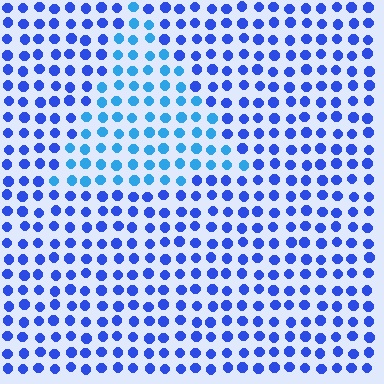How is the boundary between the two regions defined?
The boundary is defined purely by a slight shift in hue (about 29 degrees). Spacing, size, and orientation are identical on both sides.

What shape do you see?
I see a triangle.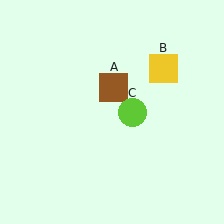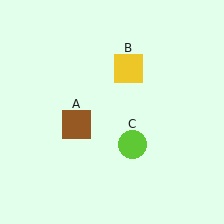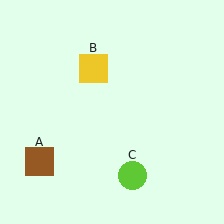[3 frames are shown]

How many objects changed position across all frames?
3 objects changed position: brown square (object A), yellow square (object B), lime circle (object C).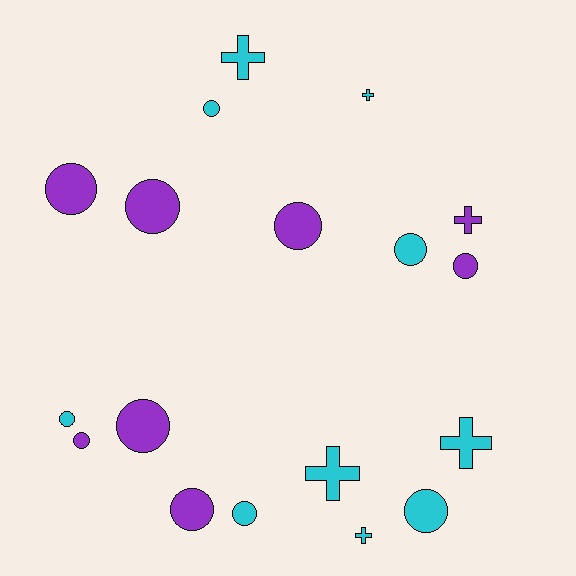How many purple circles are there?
There are 7 purple circles.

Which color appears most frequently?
Cyan, with 10 objects.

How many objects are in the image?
There are 18 objects.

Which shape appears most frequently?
Circle, with 12 objects.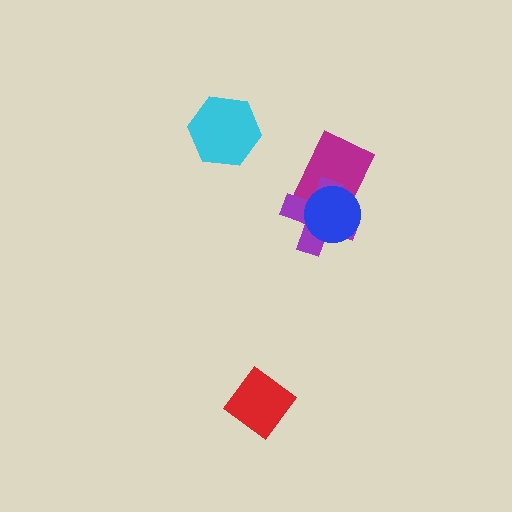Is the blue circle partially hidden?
No, no other shape covers it.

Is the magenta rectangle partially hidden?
Yes, it is partially covered by another shape.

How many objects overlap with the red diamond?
0 objects overlap with the red diamond.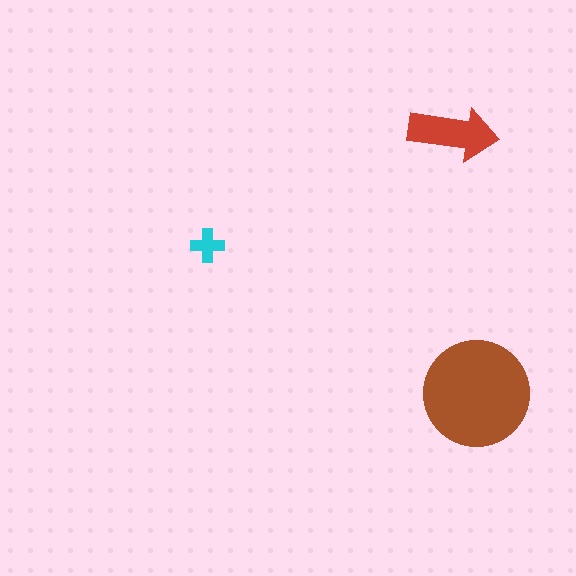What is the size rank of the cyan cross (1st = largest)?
3rd.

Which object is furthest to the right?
The brown circle is rightmost.